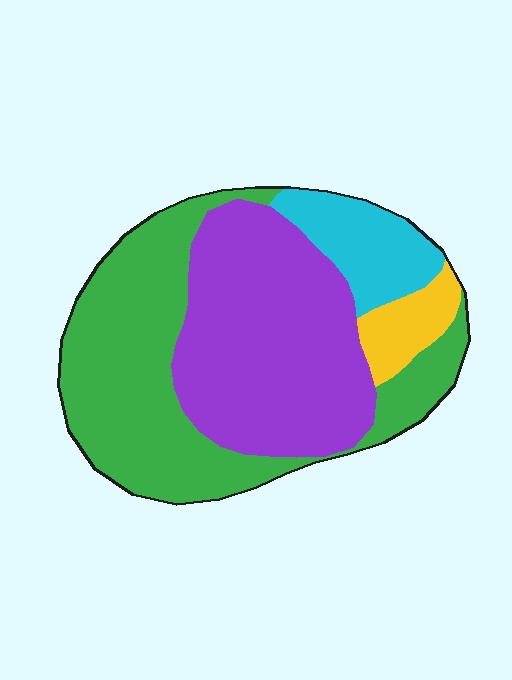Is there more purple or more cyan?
Purple.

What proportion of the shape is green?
Green takes up about two fifths (2/5) of the shape.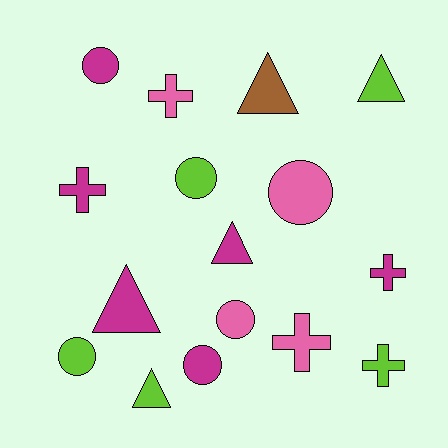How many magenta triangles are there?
There are 2 magenta triangles.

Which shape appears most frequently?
Circle, with 6 objects.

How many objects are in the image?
There are 16 objects.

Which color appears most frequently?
Magenta, with 6 objects.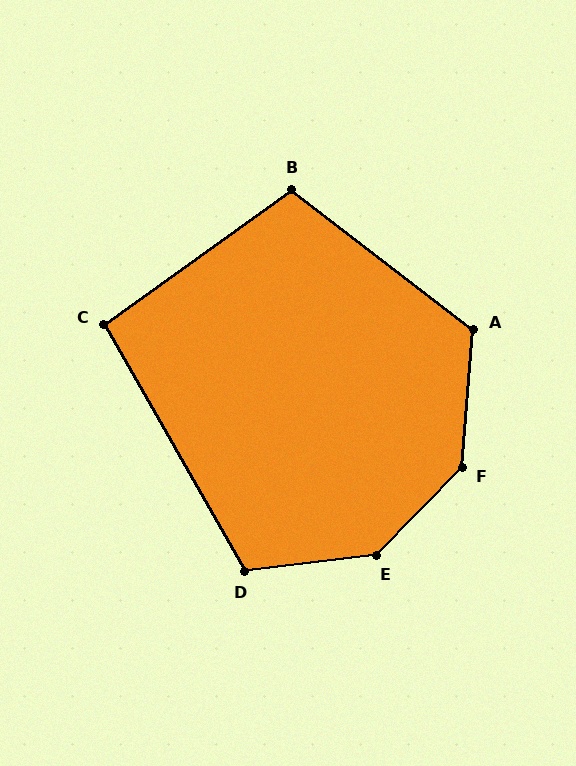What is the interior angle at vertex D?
Approximately 113 degrees (obtuse).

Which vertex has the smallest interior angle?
C, at approximately 96 degrees.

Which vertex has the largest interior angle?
E, at approximately 141 degrees.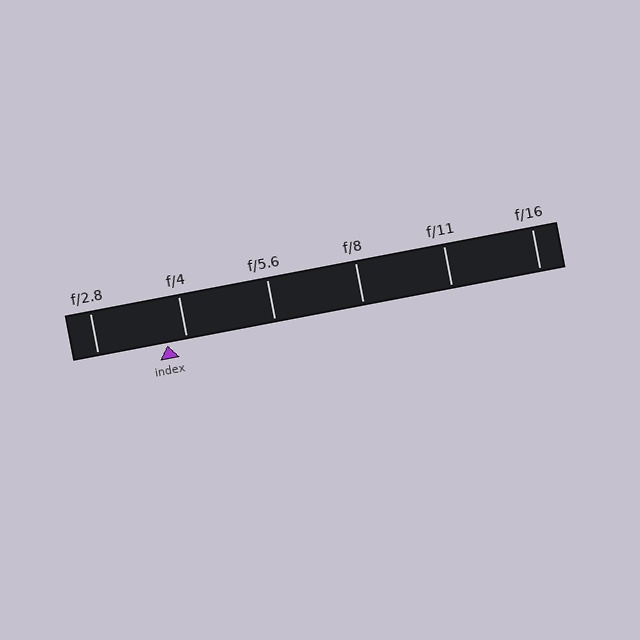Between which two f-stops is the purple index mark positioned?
The index mark is between f/2.8 and f/4.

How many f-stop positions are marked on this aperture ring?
There are 6 f-stop positions marked.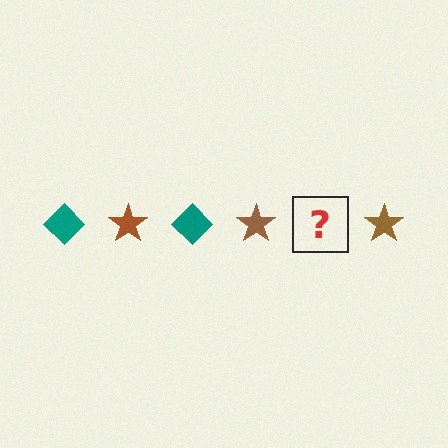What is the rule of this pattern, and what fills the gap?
The rule is that the pattern alternates between teal diamond and brown star. The gap should be filled with a teal diamond.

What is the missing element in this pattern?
The missing element is a teal diamond.